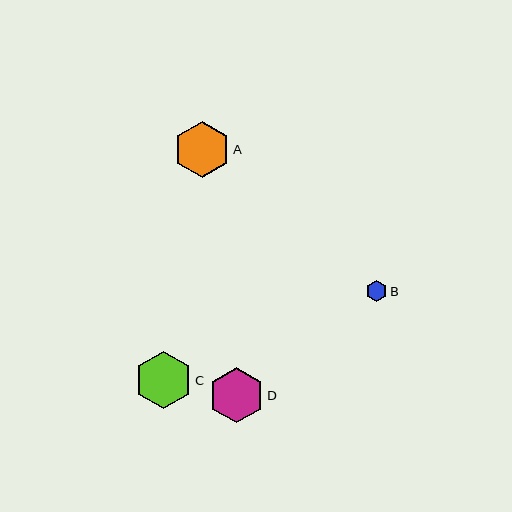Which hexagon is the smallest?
Hexagon B is the smallest with a size of approximately 21 pixels.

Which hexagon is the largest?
Hexagon C is the largest with a size of approximately 57 pixels.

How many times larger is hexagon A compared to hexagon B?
Hexagon A is approximately 2.7 times the size of hexagon B.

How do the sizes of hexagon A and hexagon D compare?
Hexagon A and hexagon D are approximately the same size.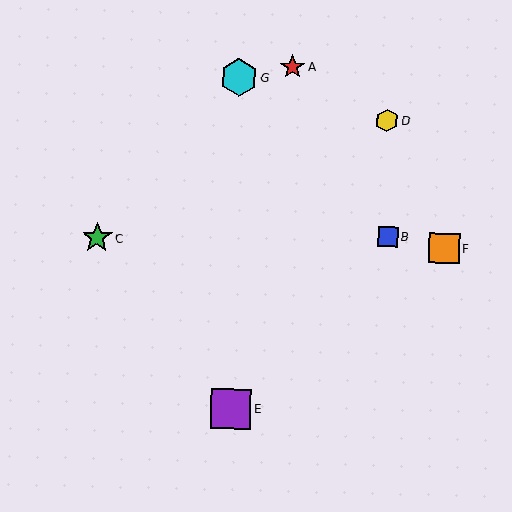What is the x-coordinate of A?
Object A is at x≈292.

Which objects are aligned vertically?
Objects E, G are aligned vertically.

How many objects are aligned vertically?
2 objects (E, G) are aligned vertically.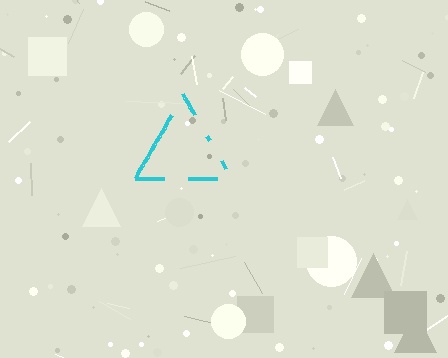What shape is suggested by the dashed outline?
The dashed outline suggests a triangle.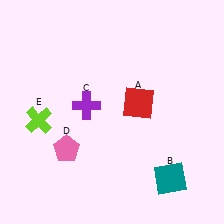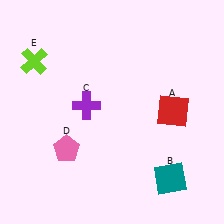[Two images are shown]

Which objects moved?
The objects that moved are: the red square (A), the lime cross (E).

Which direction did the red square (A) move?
The red square (A) moved right.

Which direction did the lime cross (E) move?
The lime cross (E) moved up.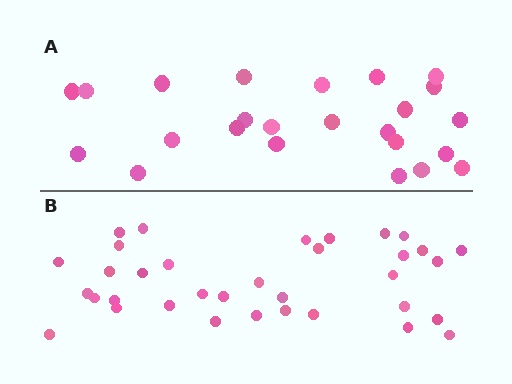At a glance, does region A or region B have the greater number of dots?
Region B (the bottom region) has more dots.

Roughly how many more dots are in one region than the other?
Region B has roughly 12 or so more dots than region A.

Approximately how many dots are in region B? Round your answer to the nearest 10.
About 40 dots. (The exact count is 35, which rounds to 40.)